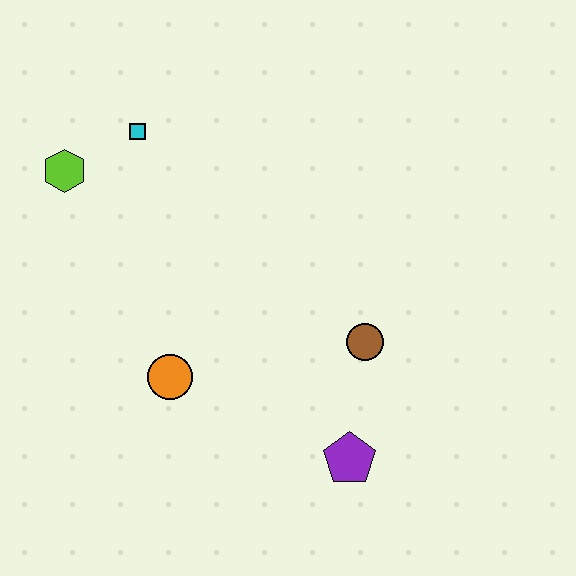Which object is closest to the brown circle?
The purple pentagon is closest to the brown circle.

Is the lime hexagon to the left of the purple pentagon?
Yes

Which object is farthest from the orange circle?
The cyan square is farthest from the orange circle.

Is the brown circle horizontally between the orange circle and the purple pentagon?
No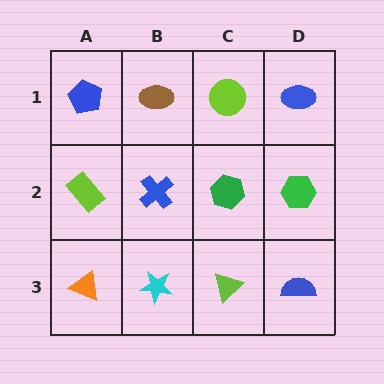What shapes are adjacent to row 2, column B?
A brown ellipse (row 1, column B), a cyan star (row 3, column B), a lime rectangle (row 2, column A), a green hexagon (row 2, column C).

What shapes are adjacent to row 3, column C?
A green hexagon (row 2, column C), a cyan star (row 3, column B), a blue semicircle (row 3, column D).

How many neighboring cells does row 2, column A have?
3.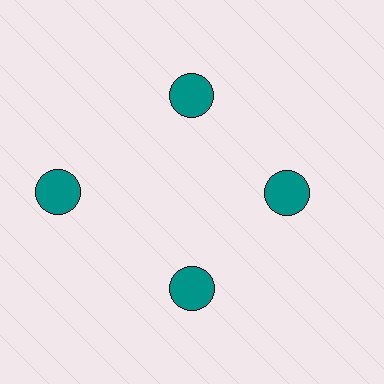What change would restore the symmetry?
The symmetry would be restored by moving it inward, back onto the ring so that all 4 circles sit at equal angles and equal distance from the center.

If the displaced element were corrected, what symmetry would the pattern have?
It would have 4-fold rotational symmetry — the pattern would map onto itself every 90 degrees.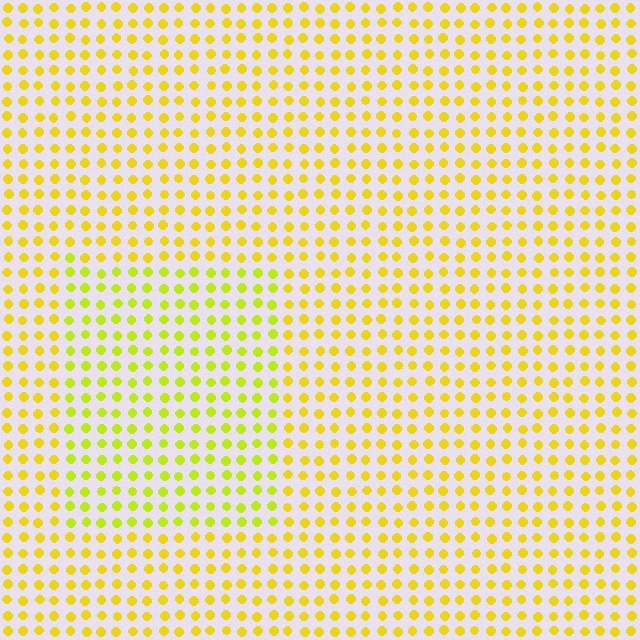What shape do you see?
I see a rectangle.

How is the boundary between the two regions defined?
The boundary is defined purely by a slight shift in hue (about 21 degrees). Spacing, size, and orientation are identical on both sides.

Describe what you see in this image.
The image is filled with small yellow elements in a uniform arrangement. A rectangle-shaped region is visible where the elements are tinted to a slightly different hue, forming a subtle color boundary.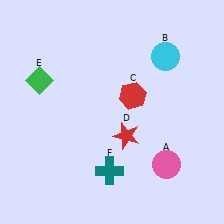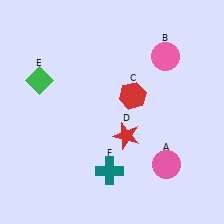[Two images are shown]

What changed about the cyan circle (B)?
In Image 1, B is cyan. In Image 2, it changed to pink.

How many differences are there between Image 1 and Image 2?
There is 1 difference between the two images.